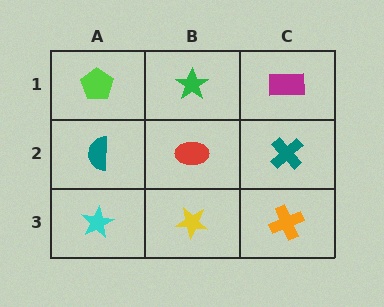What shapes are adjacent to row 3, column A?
A teal semicircle (row 2, column A), a yellow star (row 3, column B).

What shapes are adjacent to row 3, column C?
A teal cross (row 2, column C), a yellow star (row 3, column B).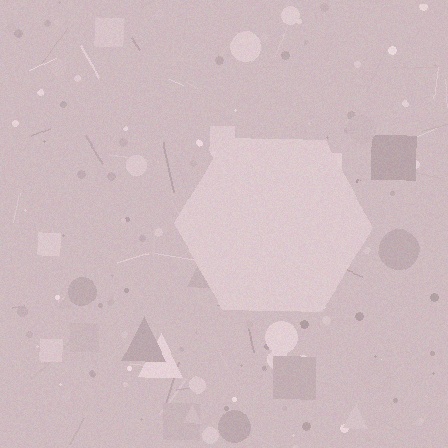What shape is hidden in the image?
A hexagon is hidden in the image.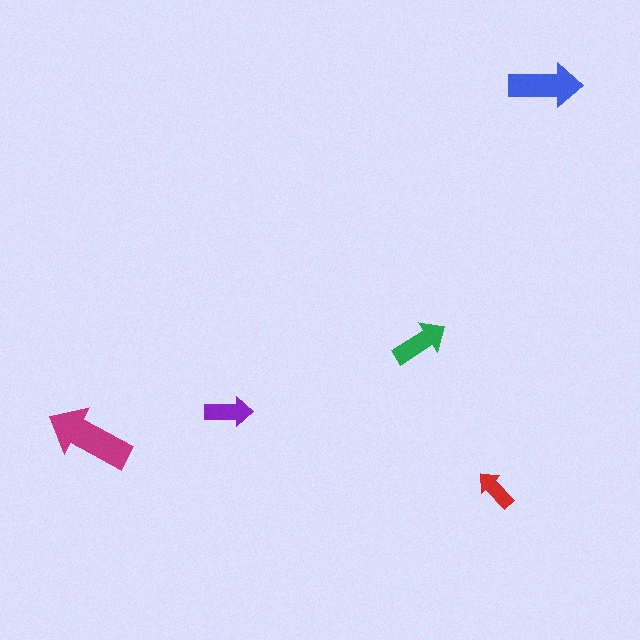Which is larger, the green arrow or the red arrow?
The green one.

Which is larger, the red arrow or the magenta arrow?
The magenta one.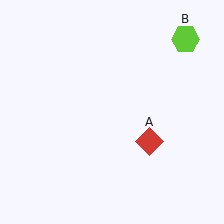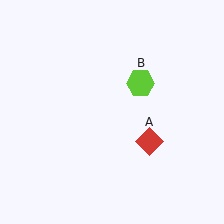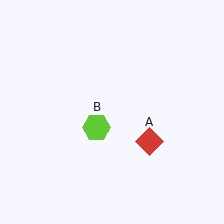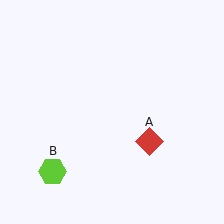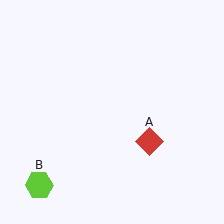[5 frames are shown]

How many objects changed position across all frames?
1 object changed position: lime hexagon (object B).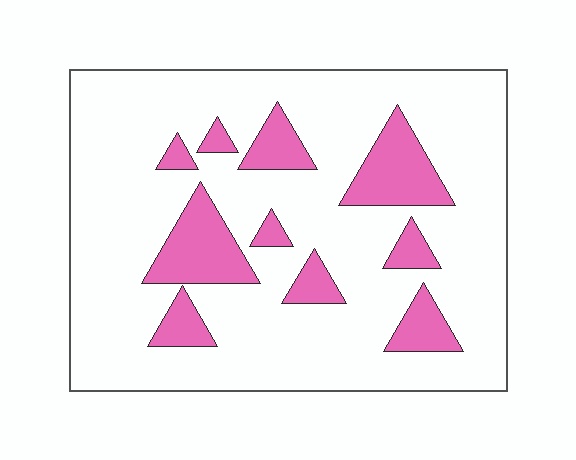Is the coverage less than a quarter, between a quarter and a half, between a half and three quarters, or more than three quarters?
Less than a quarter.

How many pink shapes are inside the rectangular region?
10.